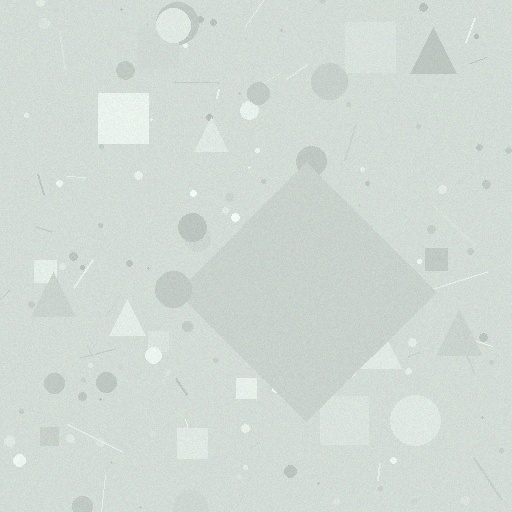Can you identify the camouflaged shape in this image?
The camouflaged shape is a diamond.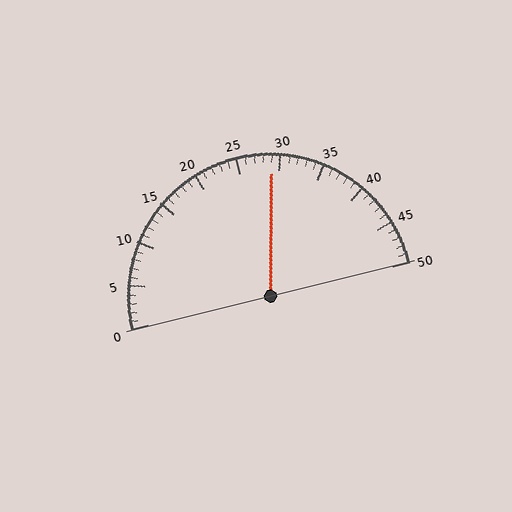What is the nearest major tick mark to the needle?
The nearest major tick mark is 30.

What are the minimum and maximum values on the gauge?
The gauge ranges from 0 to 50.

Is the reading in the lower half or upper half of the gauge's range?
The reading is in the upper half of the range (0 to 50).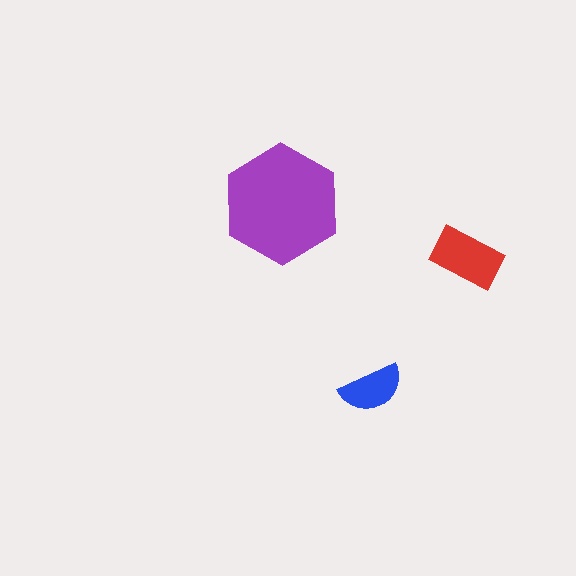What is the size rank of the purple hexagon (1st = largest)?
1st.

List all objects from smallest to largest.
The blue semicircle, the red rectangle, the purple hexagon.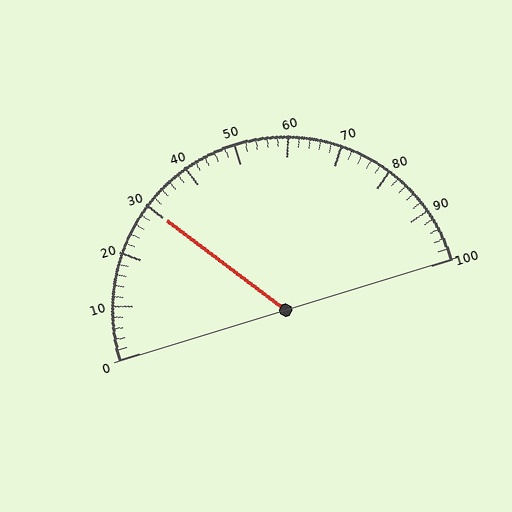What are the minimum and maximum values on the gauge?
The gauge ranges from 0 to 100.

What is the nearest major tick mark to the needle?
The nearest major tick mark is 30.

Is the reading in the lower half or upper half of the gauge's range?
The reading is in the lower half of the range (0 to 100).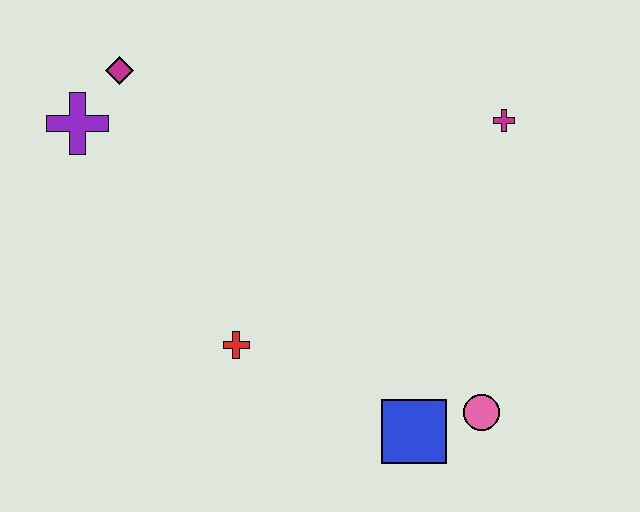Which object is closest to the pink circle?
The blue square is closest to the pink circle.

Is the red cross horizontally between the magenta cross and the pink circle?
No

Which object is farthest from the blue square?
The magenta diamond is farthest from the blue square.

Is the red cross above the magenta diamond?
No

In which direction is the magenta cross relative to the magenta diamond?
The magenta cross is to the right of the magenta diamond.